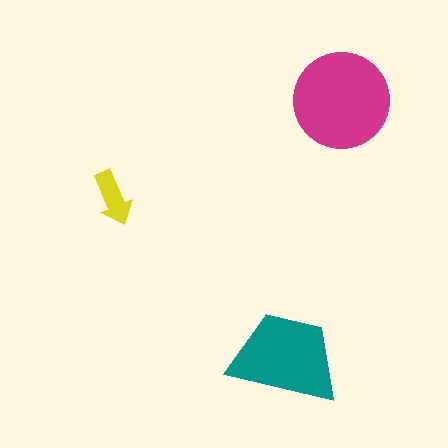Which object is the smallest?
The yellow arrow.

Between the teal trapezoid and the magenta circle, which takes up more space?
The magenta circle.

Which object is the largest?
The magenta circle.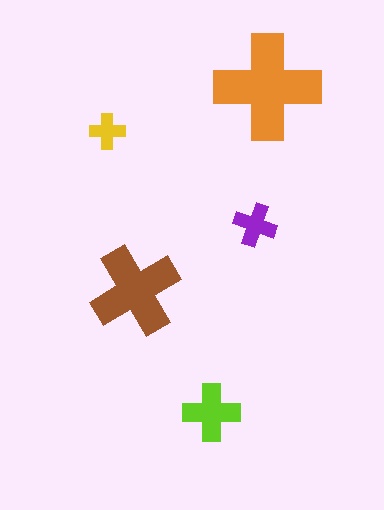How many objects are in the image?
There are 5 objects in the image.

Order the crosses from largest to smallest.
the orange one, the brown one, the lime one, the purple one, the yellow one.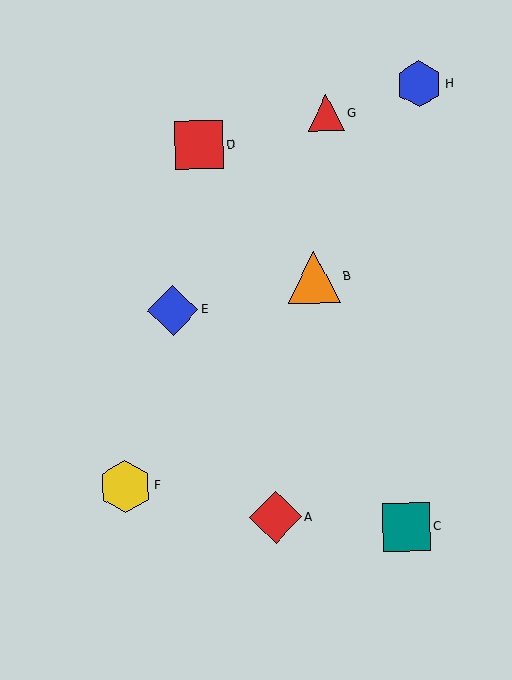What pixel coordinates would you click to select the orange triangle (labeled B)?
Click at (314, 277) to select the orange triangle B.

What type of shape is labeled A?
Shape A is a red diamond.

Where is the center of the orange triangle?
The center of the orange triangle is at (314, 277).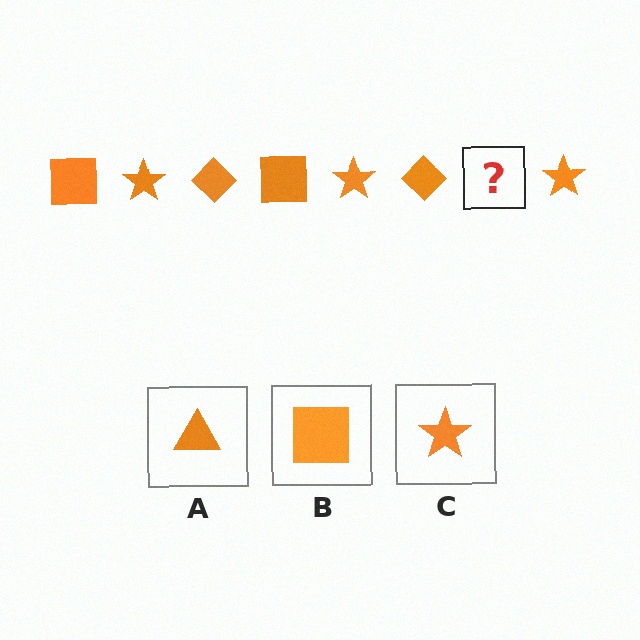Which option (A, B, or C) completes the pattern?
B.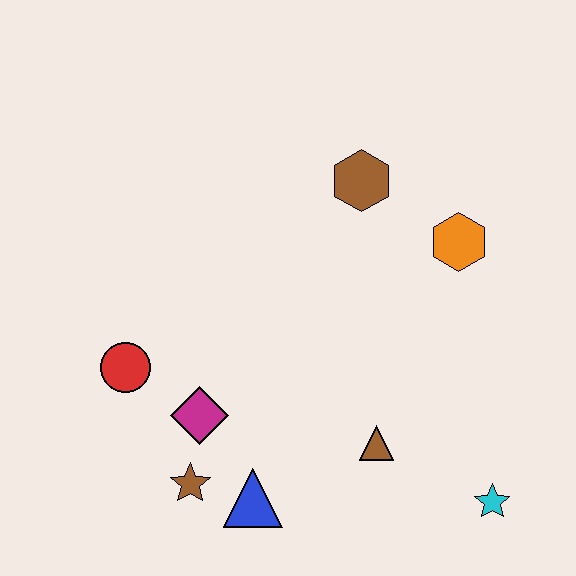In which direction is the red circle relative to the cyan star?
The red circle is to the left of the cyan star.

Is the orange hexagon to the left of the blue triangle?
No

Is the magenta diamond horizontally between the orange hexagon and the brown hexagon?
No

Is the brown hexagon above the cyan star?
Yes